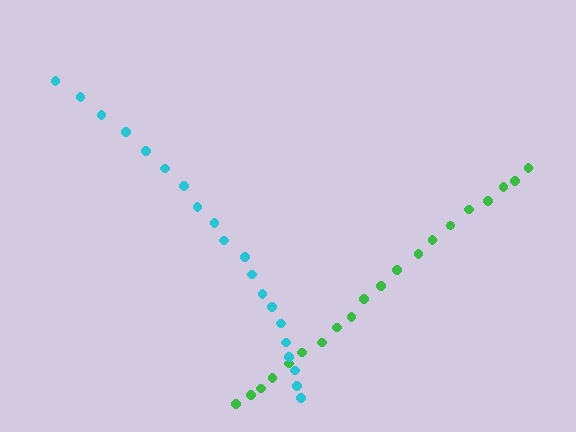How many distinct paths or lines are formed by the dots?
There are 2 distinct paths.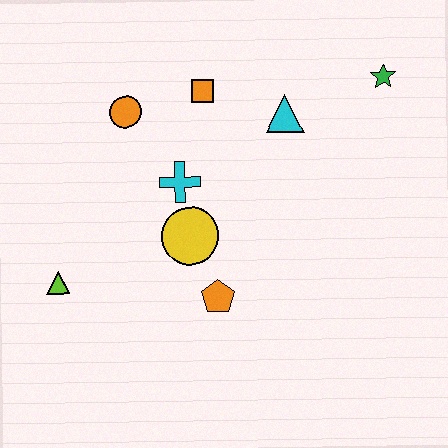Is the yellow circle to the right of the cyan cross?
Yes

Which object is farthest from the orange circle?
The green star is farthest from the orange circle.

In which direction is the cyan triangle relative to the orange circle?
The cyan triangle is to the right of the orange circle.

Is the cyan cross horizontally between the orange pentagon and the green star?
No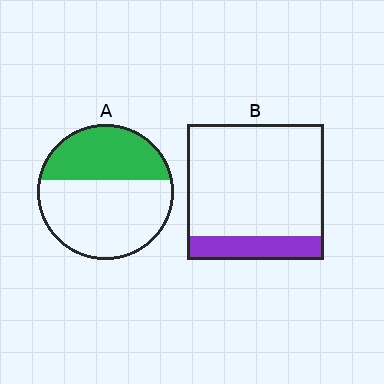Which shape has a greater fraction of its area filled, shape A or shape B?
Shape A.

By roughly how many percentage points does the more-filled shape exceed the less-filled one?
By roughly 20 percentage points (A over B).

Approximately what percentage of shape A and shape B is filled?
A is approximately 40% and B is approximately 20%.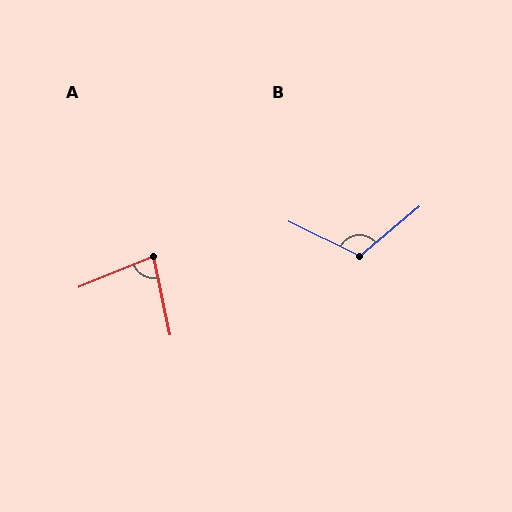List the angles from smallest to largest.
A (79°), B (114°).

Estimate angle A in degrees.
Approximately 79 degrees.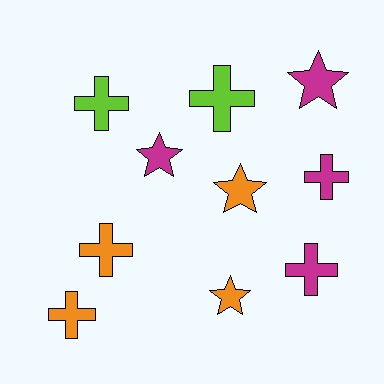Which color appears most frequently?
Magenta, with 4 objects.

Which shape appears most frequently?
Cross, with 6 objects.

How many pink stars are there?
There are no pink stars.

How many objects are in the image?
There are 10 objects.